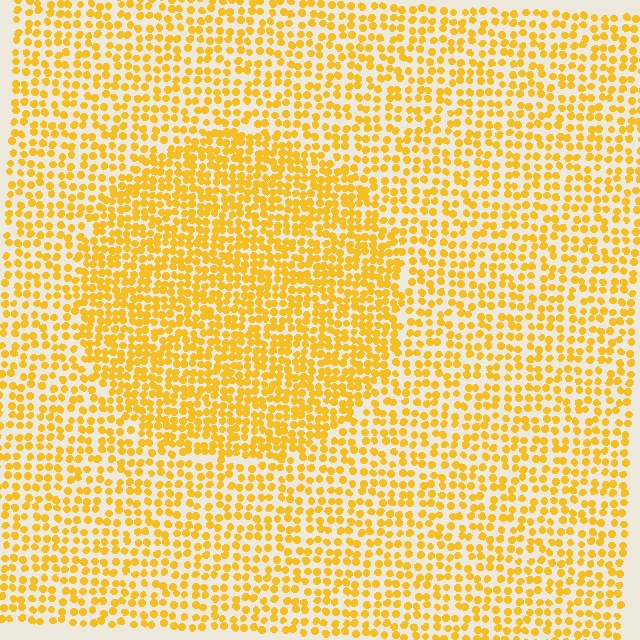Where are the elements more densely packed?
The elements are more densely packed inside the circle boundary.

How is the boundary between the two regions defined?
The boundary is defined by a change in element density (approximately 1.6x ratio). All elements are the same color, size, and shape.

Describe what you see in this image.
The image contains small yellow elements arranged at two different densities. A circle-shaped region is visible where the elements are more densely packed than the surrounding area.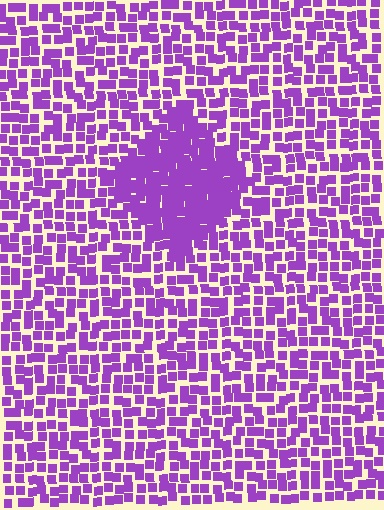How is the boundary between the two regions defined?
The boundary is defined by a change in element density (approximately 2.0x ratio). All elements are the same color, size, and shape.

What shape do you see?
I see a diamond.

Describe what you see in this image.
The image contains small purple elements arranged at two different densities. A diamond-shaped region is visible where the elements are more densely packed than the surrounding area.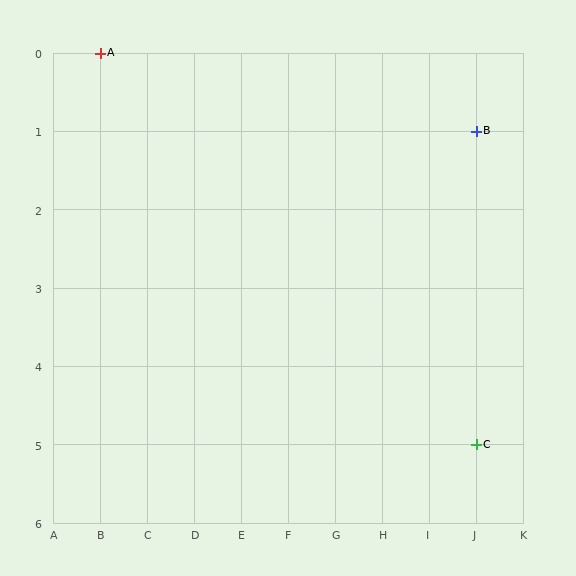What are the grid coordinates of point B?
Point B is at grid coordinates (J, 1).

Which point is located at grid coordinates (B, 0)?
Point A is at (B, 0).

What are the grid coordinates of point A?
Point A is at grid coordinates (B, 0).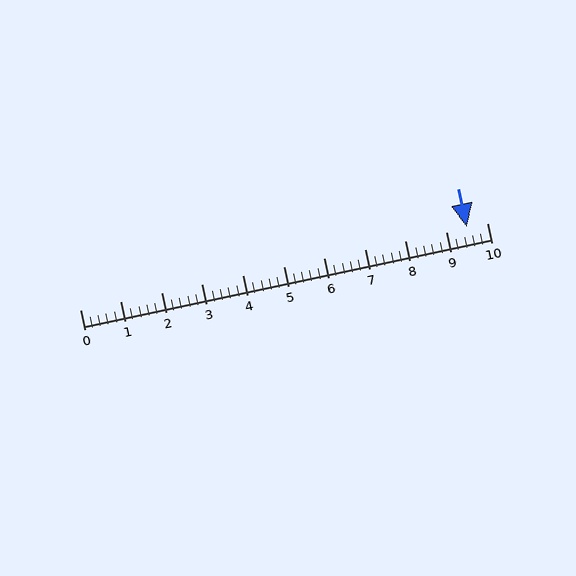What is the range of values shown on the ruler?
The ruler shows values from 0 to 10.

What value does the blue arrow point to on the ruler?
The blue arrow points to approximately 9.5.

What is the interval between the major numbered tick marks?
The major tick marks are spaced 1 units apart.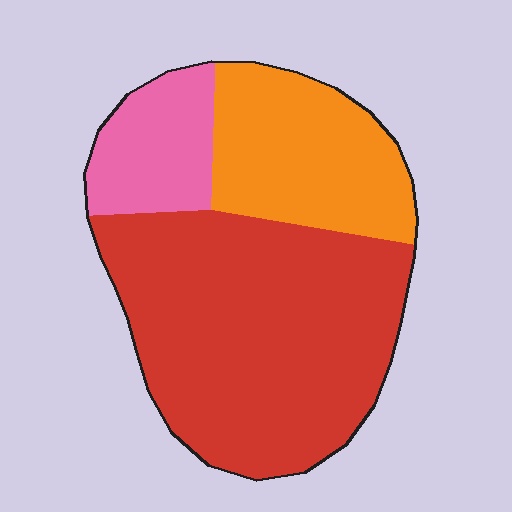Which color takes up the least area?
Pink, at roughly 15%.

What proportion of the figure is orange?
Orange takes up about one quarter (1/4) of the figure.